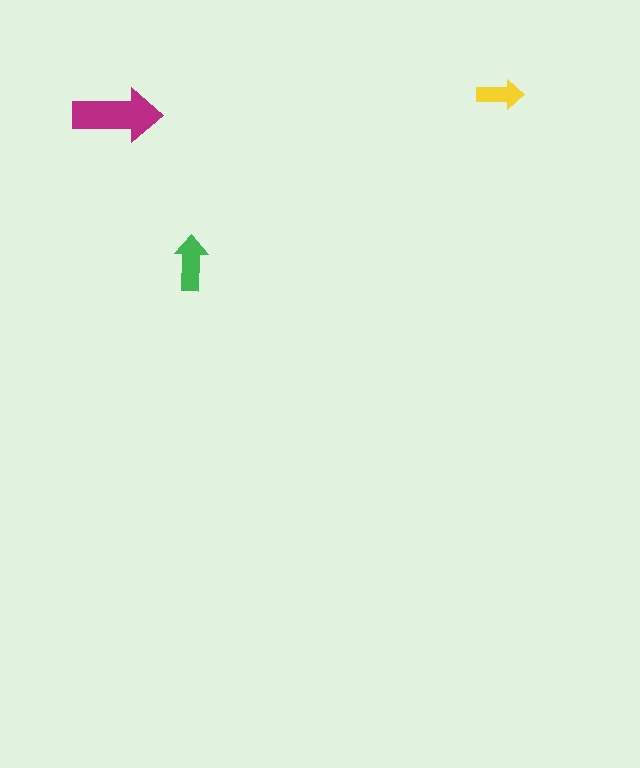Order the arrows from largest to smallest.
the magenta one, the green one, the yellow one.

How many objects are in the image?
There are 3 objects in the image.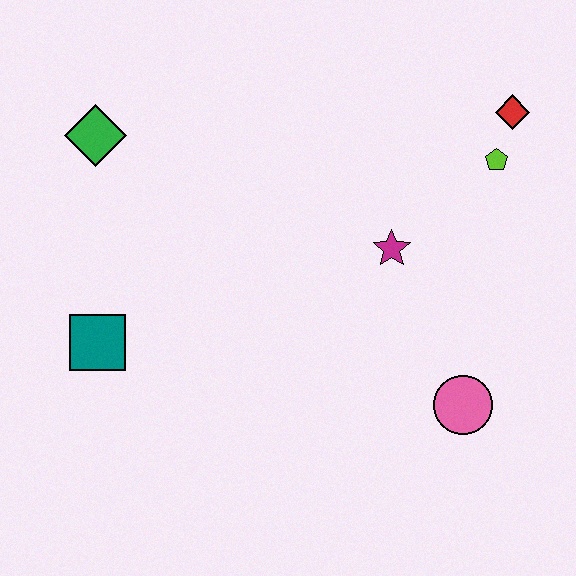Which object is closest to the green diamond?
The teal square is closest to the green diamond.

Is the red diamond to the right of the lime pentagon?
Yes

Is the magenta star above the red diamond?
No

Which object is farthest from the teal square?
The red diamond is farthest from the teal square.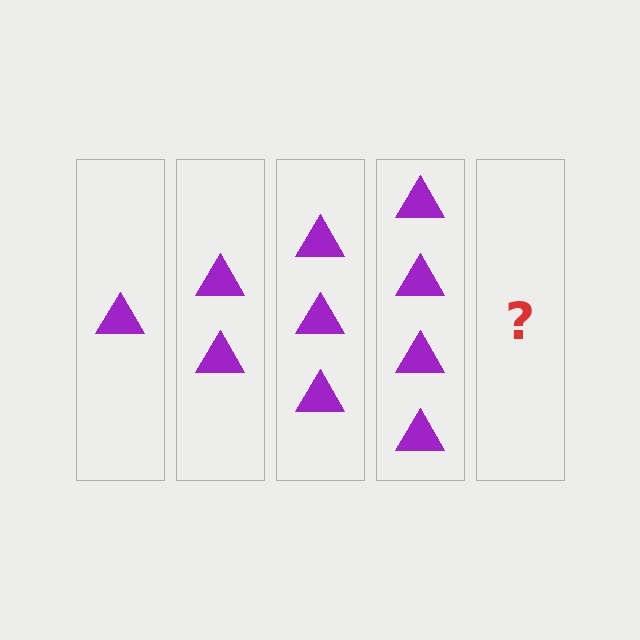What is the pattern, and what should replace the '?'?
The pattern is that each step adds one more triangle. The '?' should be 5 triangles.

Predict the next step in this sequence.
The next step is 5 triangles.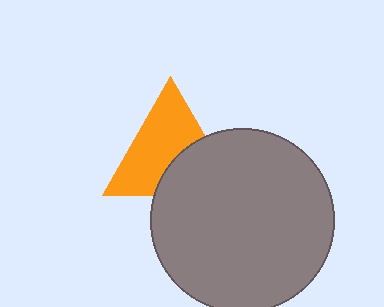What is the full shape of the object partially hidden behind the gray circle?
The partially hidden object is an orange triangle.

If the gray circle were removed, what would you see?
You would see the complete orange triangle.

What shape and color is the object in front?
The object in front is a gray circle.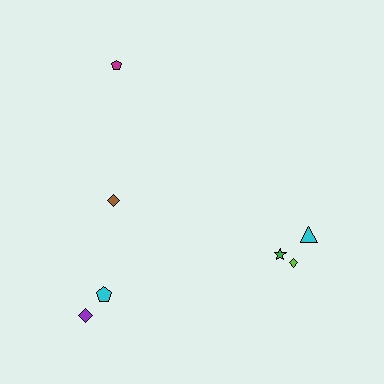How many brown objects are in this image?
There is 1 brown object.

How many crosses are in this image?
There are no crosses.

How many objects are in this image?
There are 7 objects.